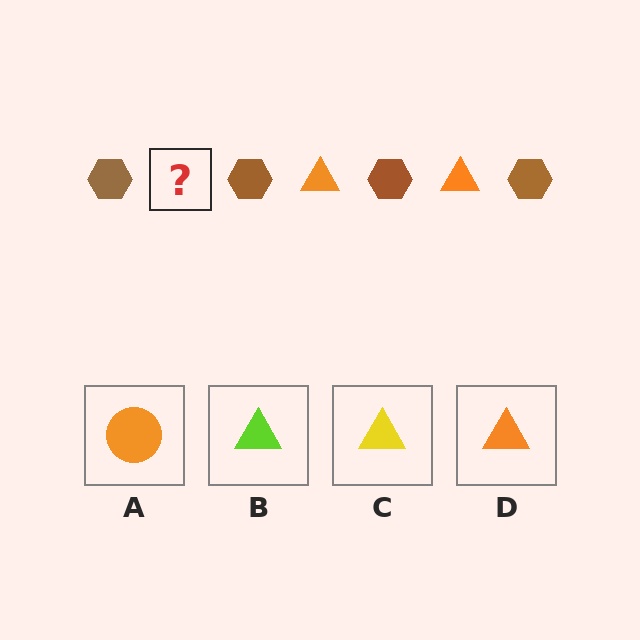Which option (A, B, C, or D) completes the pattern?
D.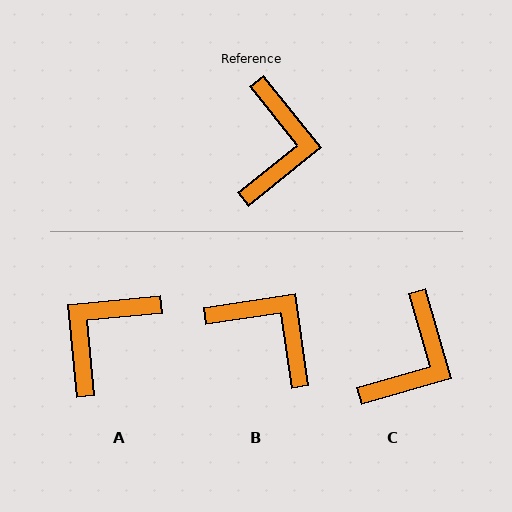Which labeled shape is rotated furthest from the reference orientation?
A, about 147 degrees away.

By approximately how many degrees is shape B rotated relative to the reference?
Approximately 60 degrees counter-clockwise.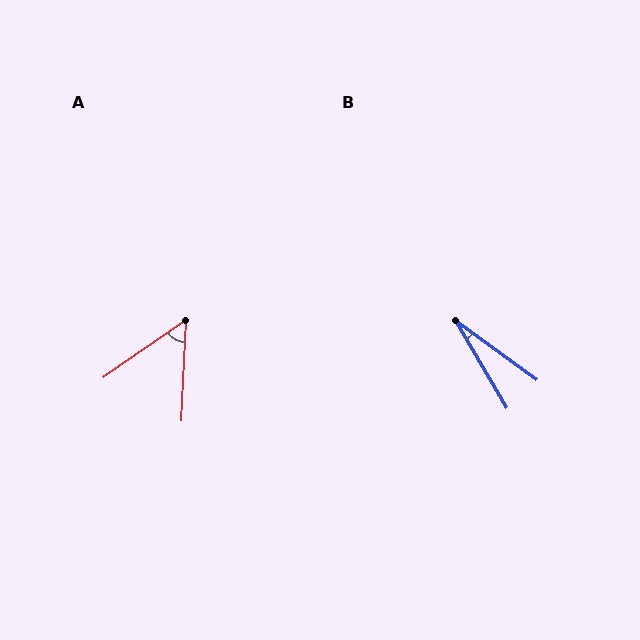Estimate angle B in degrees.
Approximately 23 degrees.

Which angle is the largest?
A, at approximately 53 degrees.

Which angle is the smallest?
B, at approximately 23 degrees.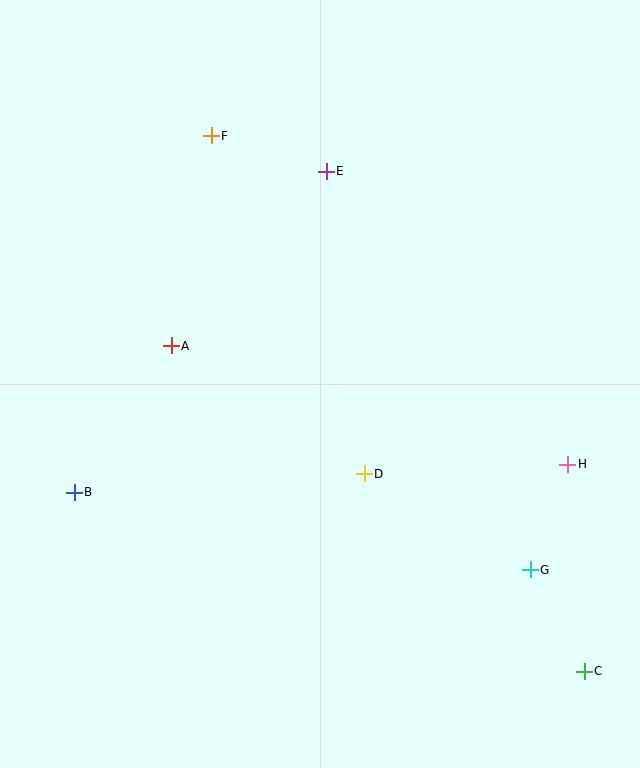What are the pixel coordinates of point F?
Point F is at (211, 136).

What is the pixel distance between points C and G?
The distance between C and G is 115 pixels.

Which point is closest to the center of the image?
Point D at (364, 474) is closest to the center.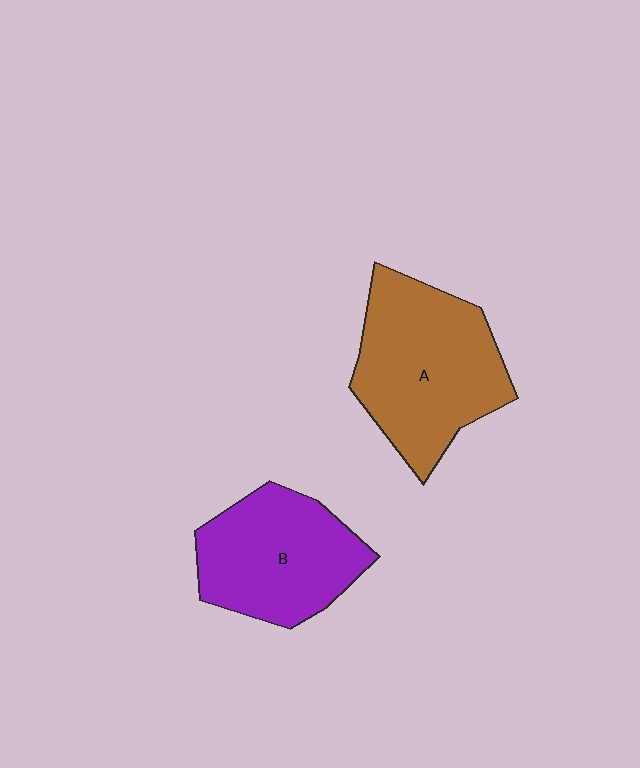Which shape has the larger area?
Shape A (brown).